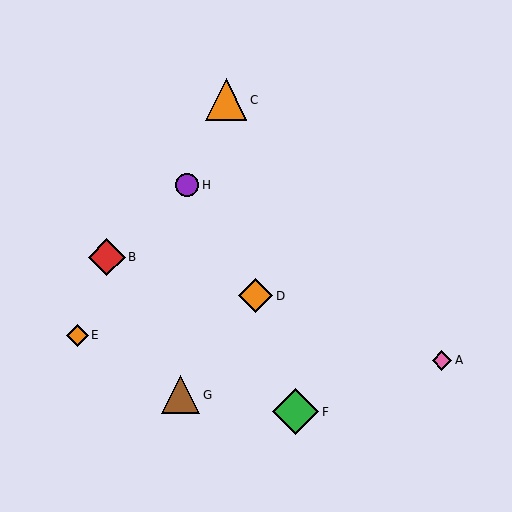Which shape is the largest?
The green diamond (labeled F) is the largest.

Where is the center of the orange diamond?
The center of the orange diamond is at (256, 296).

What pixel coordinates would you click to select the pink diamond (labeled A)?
Click at (442, 360) to select the pink diamond A.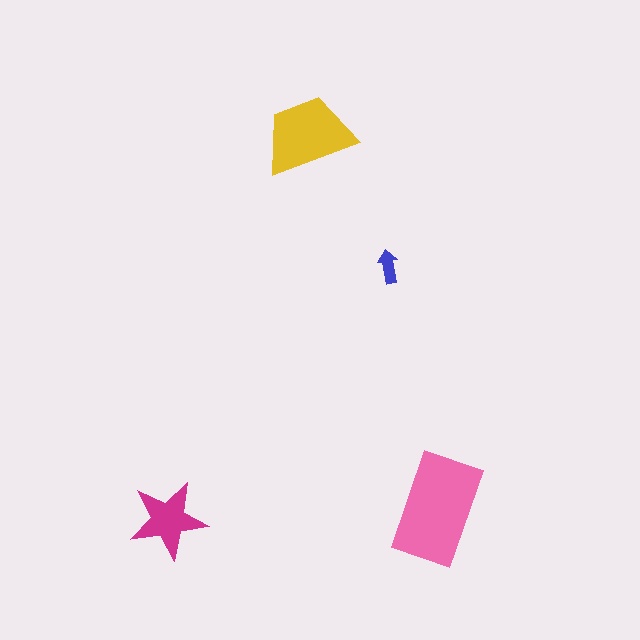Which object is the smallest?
The blue arrow.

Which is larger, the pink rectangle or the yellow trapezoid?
The pink rectangle.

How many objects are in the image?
There are 4 objects in the image.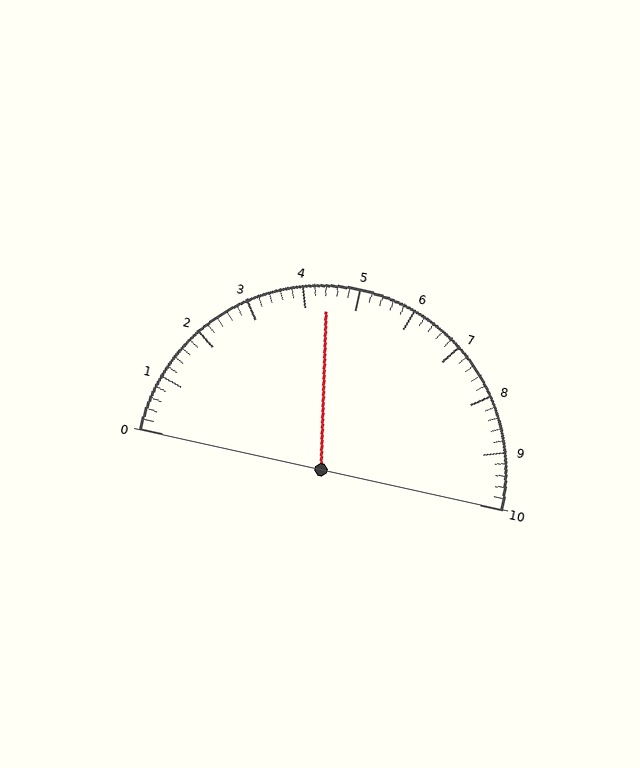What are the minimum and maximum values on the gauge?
The gauge ranges from 0 to 10.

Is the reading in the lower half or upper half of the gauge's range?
The reading is in the lower half of the range (0 to 10).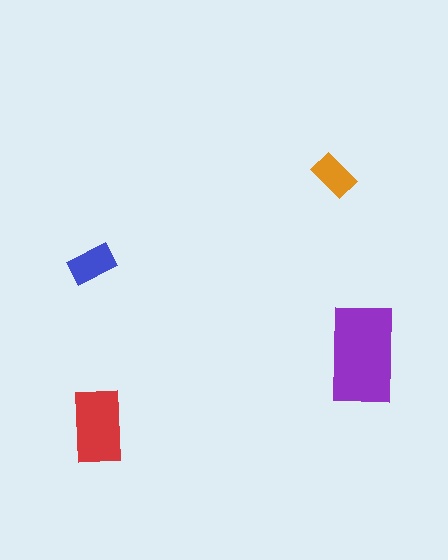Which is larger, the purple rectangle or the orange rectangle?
The purple one.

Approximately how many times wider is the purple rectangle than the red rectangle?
About 1.5 times wider.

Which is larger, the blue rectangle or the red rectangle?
The red one.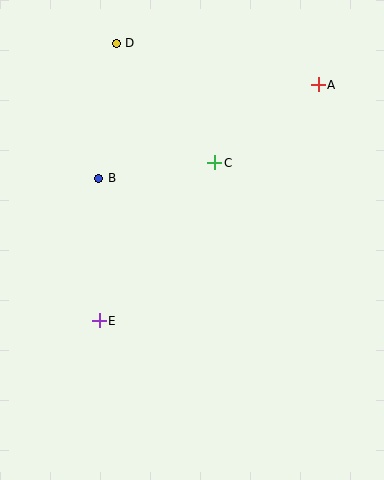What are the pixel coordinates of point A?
Point A is at (318, 85).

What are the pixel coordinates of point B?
Point B is at (99, 178).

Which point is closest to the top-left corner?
Point D is closest to the top-left corner.